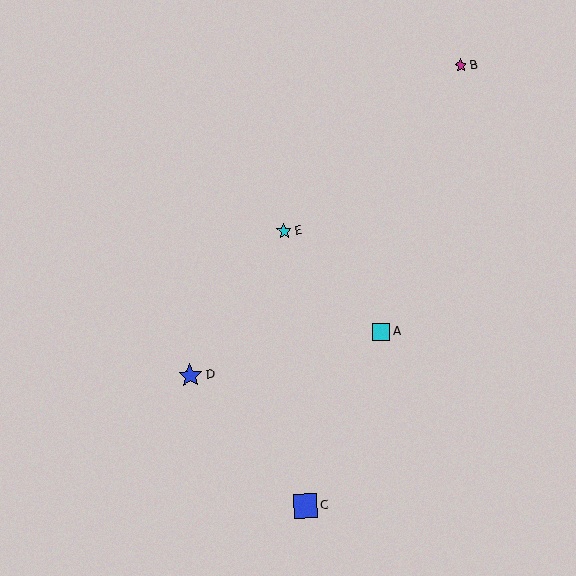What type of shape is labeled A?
Shape A is a cyan square.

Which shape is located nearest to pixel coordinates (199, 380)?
The blue star (labeled D) at (190, 376) is nearest to that location.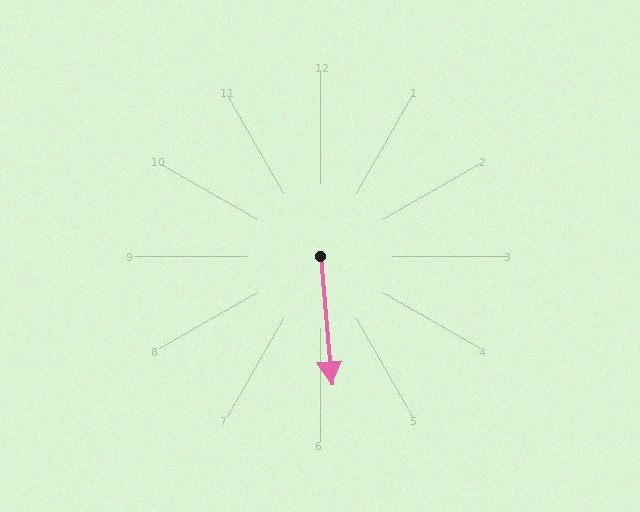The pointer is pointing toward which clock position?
Roughly 6 o'clock.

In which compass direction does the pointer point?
South.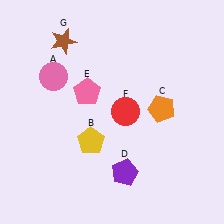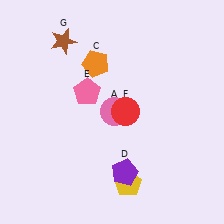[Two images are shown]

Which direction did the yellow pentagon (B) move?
The yellow pentagon (B) moved down.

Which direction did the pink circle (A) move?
The pink circle (A) moved right.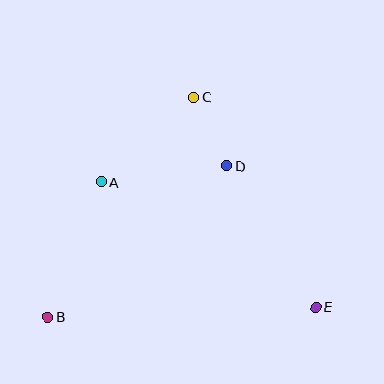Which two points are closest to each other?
Points C and D are closest to each other.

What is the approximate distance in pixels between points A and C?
The distance between A and C is approximately 125 pixels.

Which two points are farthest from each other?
Points B and E are farthest from each other.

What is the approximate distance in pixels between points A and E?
The distance between A and E is approximately 248 pixels.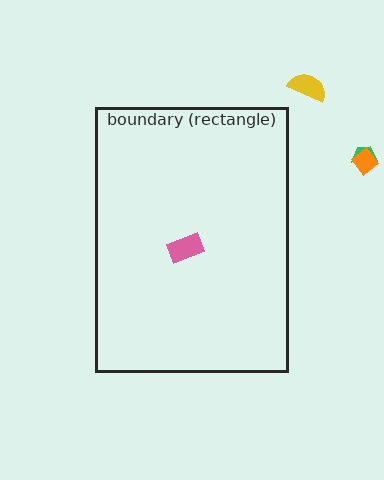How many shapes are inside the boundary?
1 inside, 3 outside.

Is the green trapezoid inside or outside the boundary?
Outside.